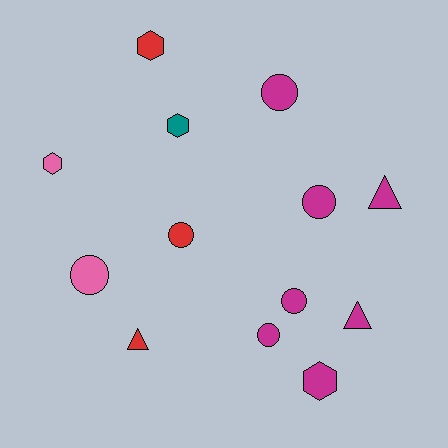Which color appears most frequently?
Magenta, with 7 objects.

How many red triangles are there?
There is 1 red triangle.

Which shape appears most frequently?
Circle, with 6 objects.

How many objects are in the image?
There are 13 objects.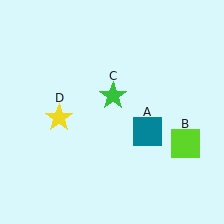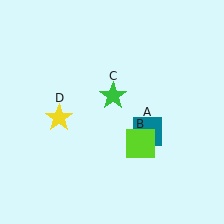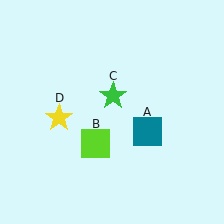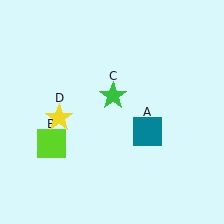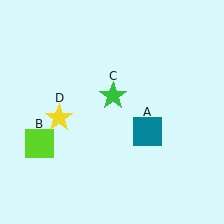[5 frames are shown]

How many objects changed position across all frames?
1 object changed position: lime square (object B).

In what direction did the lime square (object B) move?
The lime square (object B) moved left.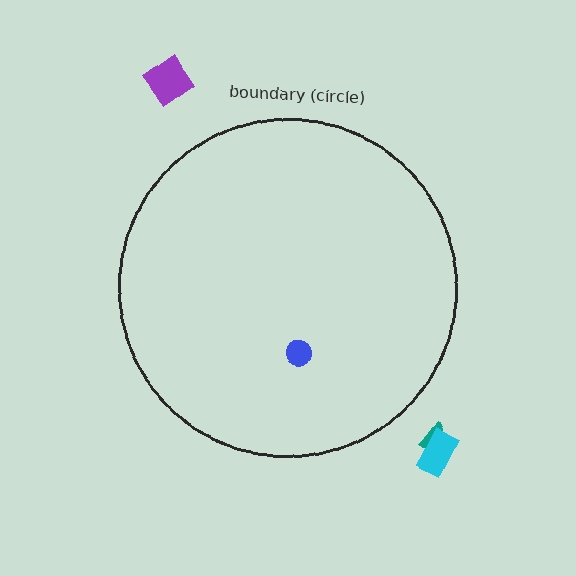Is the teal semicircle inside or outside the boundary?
Outside.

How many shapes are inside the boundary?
1 inside, 3 outside.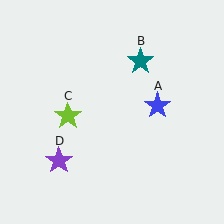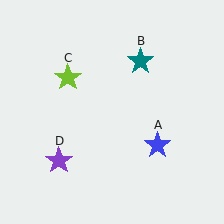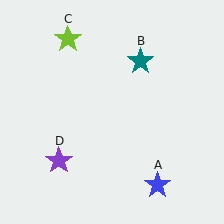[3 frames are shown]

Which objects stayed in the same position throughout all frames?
Teal star (object B) and purple star (object D) remained stationary.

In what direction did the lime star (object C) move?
The lime star (object C) moved up.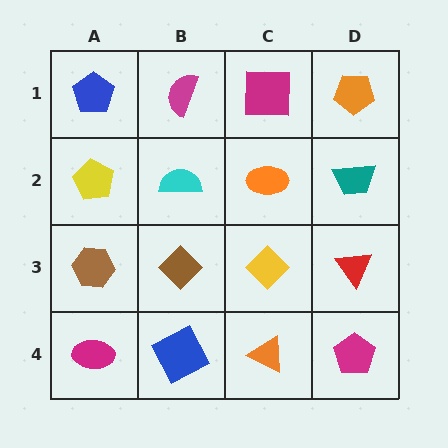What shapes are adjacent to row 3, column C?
An orange ellipse (row 2, column C), an orange triangle (row 4, column C), a brown diamond (row 3, column B), a red triangle (row 3, column D).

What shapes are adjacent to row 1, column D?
A teal trapezoid (row 2, column D), a magenta square (row 1, column C).